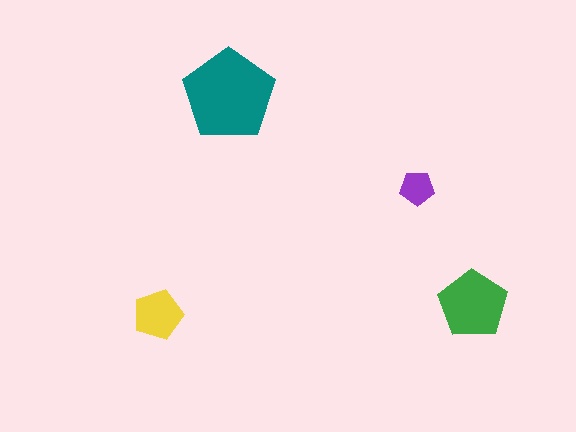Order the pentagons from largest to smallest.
the teal one, the green one, the yellow one, the purple one.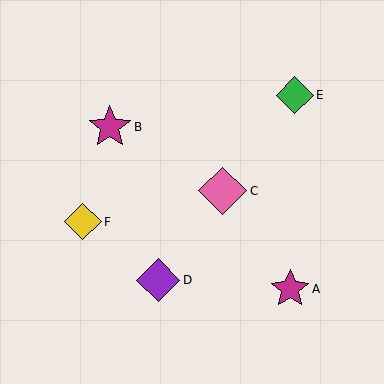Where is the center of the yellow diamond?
The center of the yellow diamond is at (83, 222).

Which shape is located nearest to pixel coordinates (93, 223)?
The yellow diamond (labeled F) at (83, 222) is nearest to that location.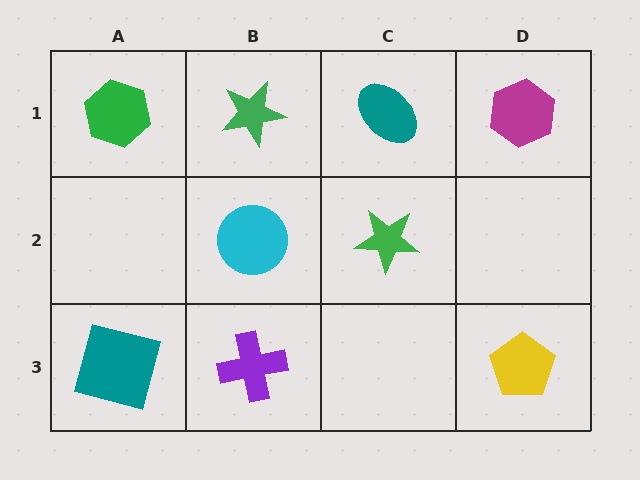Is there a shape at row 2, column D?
No, that cell is empty.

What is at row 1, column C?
A teal ellipse.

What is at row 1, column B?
A green star.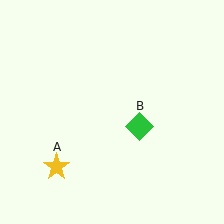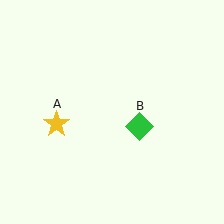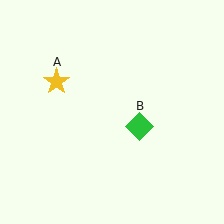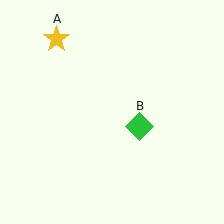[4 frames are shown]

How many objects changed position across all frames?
1 object changed position: yellow star (object A).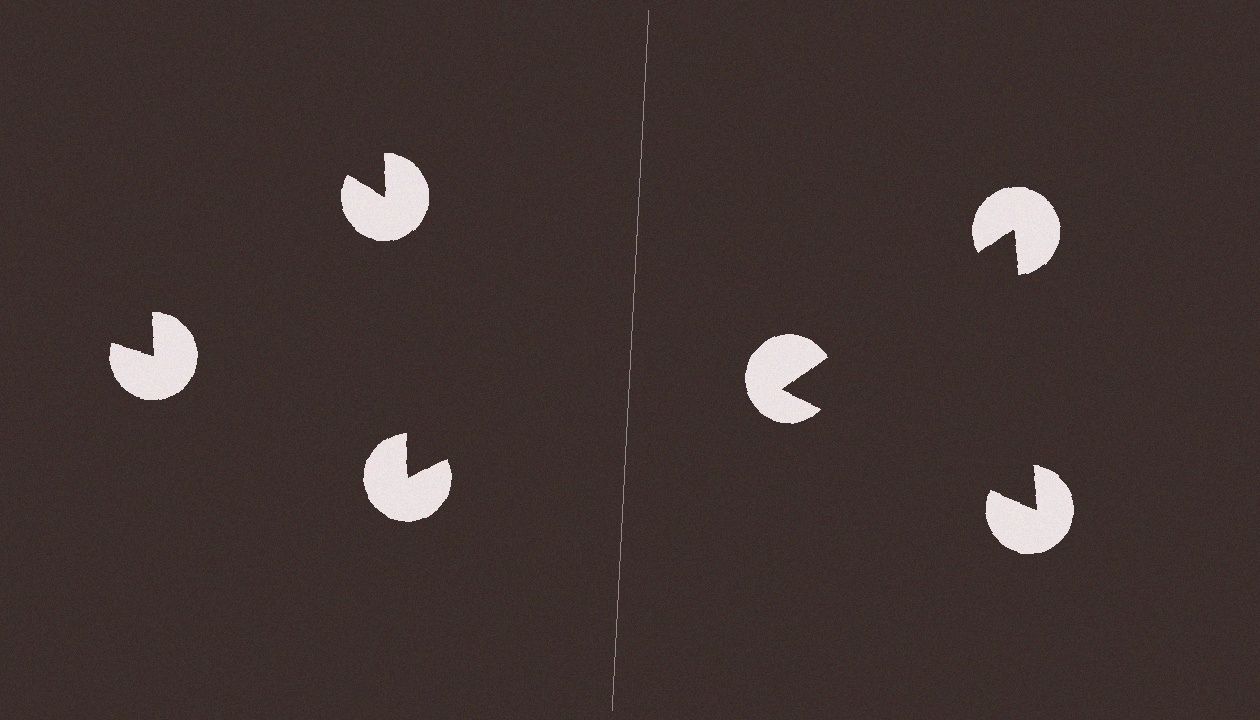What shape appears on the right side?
An illusory triangle.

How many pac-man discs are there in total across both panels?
6 — 3 on each side.